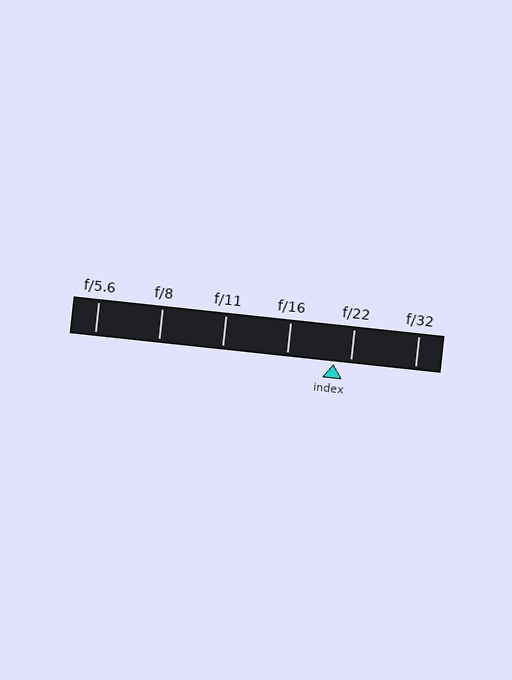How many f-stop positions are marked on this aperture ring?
There are 6 f-stop positions marked.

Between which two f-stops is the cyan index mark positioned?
The index mark is between f/16 and f/22.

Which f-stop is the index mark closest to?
The index mark is closest to f/22.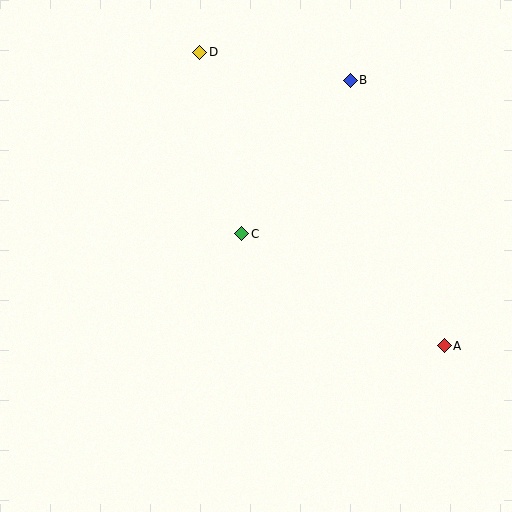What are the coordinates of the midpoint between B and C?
The midpoint between B and C is at (296, 157).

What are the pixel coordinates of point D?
Point D is at (200, 52).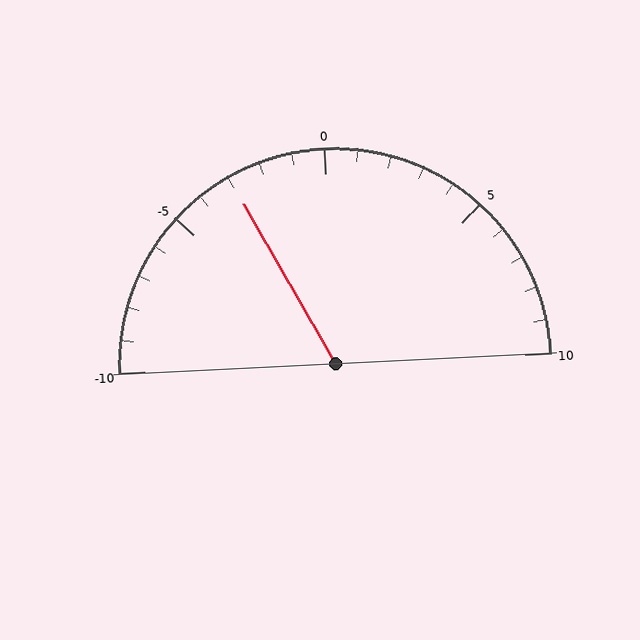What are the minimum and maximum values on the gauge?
The gauge ranges from -10 to 10.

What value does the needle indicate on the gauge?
The needle indicates approximately -3.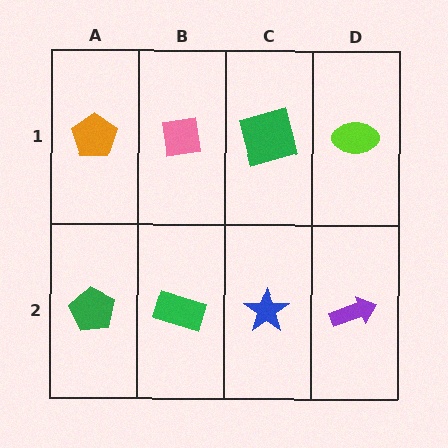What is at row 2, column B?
A green rectangle.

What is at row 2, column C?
A blue star.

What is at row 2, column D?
A purple arrow.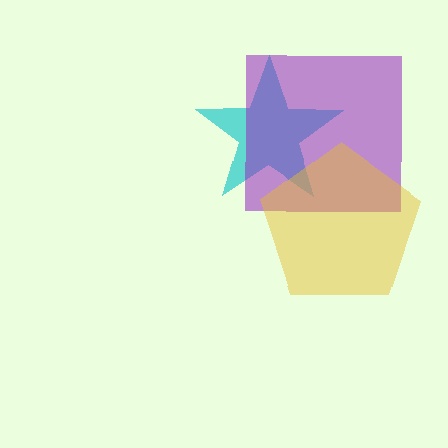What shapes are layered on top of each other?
The layered shapes are: a cyan star, a purple square, a yellow pentagon.